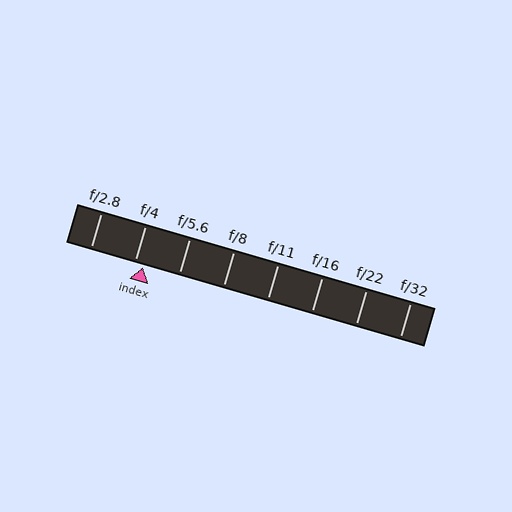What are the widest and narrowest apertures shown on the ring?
The widest aperture shown is f/2.8 and the narrowest is f/32.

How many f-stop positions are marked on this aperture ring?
There are 8 f-stop positions marked.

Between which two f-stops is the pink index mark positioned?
The index mark is between f/4 and f/5.6.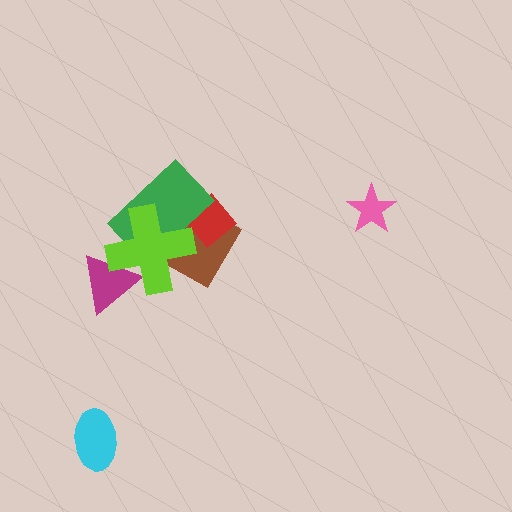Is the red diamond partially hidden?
Yes, it is partially covered by another shape.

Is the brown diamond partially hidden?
Yes, it is partially covered by another shape.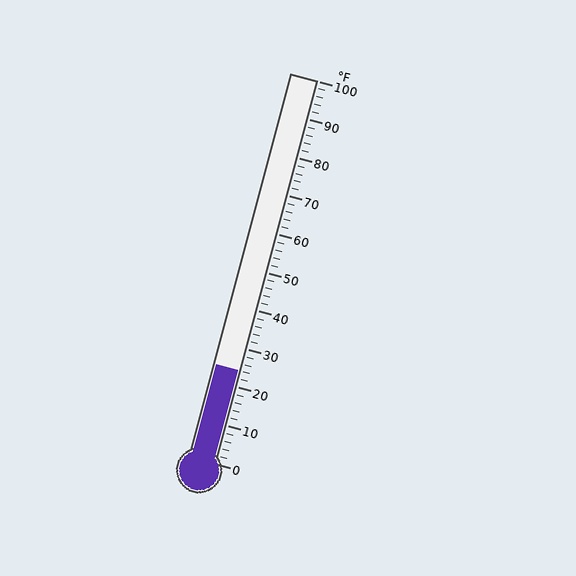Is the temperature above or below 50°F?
The temperature is below 50°F.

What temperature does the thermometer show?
The thermometer shows approximately 24°F.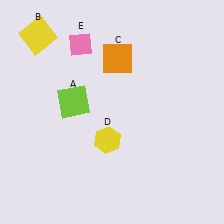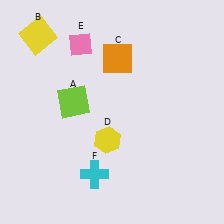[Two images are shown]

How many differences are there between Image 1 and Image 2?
There is 1 difference between the two images.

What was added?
A cyan cross (F) was added in Image 2.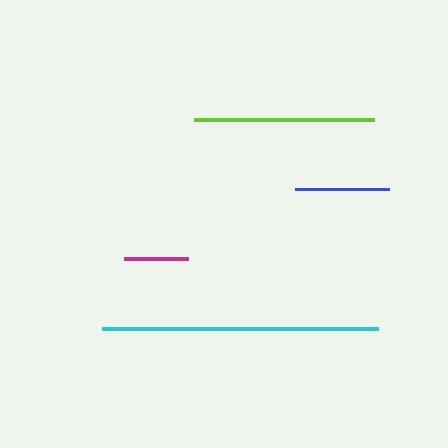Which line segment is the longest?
The cyan line is the longest at approximately 275 pixels.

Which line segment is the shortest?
The magenta line is the shortest at approximately 64 pixels.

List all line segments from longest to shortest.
From longest to shortest: cyan, lime, blue, magenta.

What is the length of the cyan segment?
The cyan segment is approximately 275 pixels long.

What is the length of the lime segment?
The lime segment is approximately 180 pixels long.